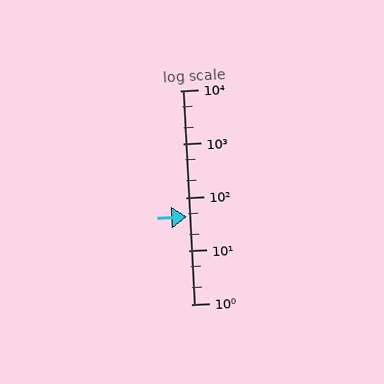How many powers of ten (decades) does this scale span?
The scale spans 4 decades, from 1 to 10000.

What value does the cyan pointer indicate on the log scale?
The pointer indicates approximately 43.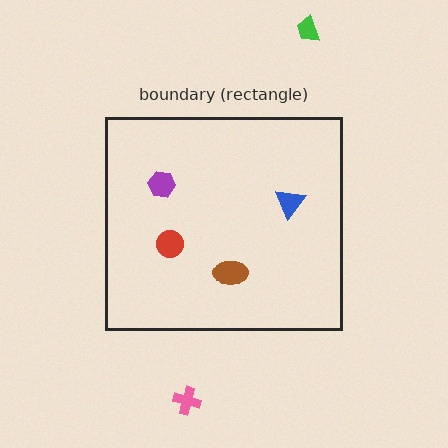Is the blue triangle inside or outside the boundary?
Inside.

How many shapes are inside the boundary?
4 inside, 2 outside.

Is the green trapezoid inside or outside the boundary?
Outside.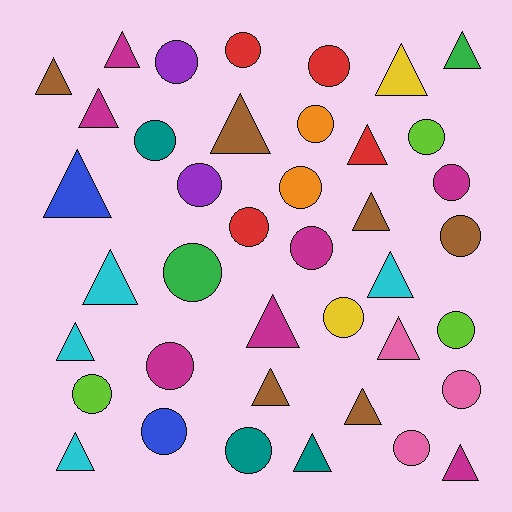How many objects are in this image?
There are 40 objects.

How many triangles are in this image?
There are 19 triangles.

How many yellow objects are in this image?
There are 2 yellow objects.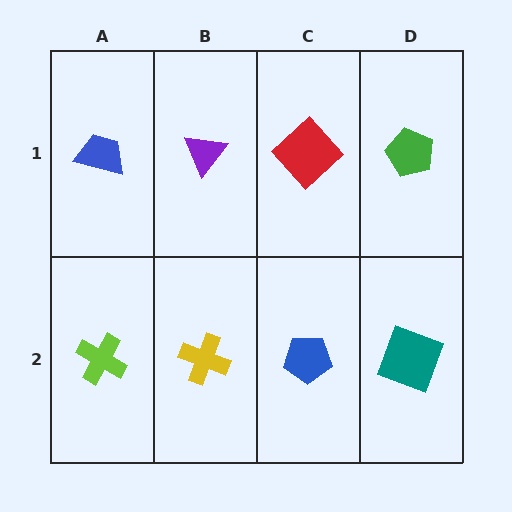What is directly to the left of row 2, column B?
A lime cross.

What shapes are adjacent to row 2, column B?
A purple triangle (row 1, column B), a lime cross (row 2, column A), a blue pentagon (row 2, column C).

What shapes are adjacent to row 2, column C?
A red diamond (row 1, column C), a yellow cross (row 2, column B), a teal square (row 2, column D).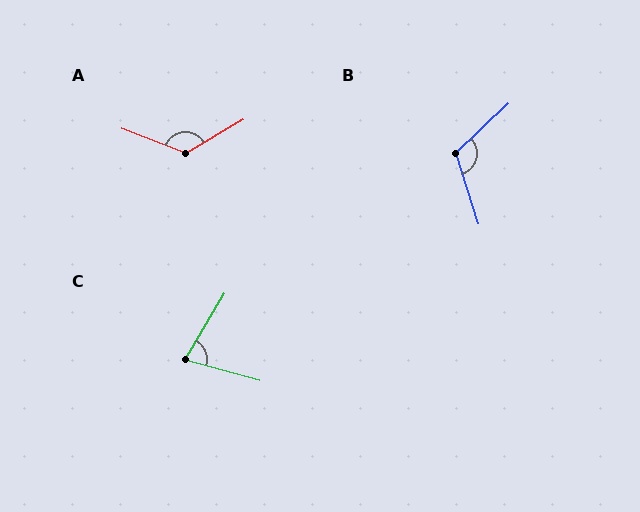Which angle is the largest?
A, at approximately 128 degrees.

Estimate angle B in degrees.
Approximately 116 degrees.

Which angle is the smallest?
C, at approximately 75 degrees.